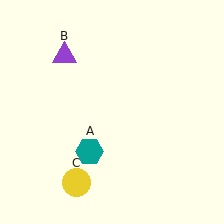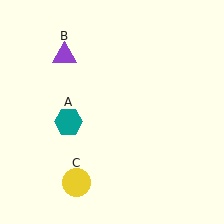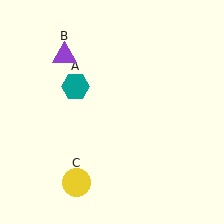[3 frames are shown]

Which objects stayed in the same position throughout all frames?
Purple triangle (object B) and yellow circle (object C) remained stationary.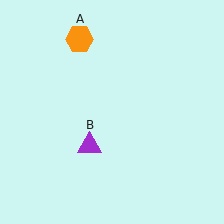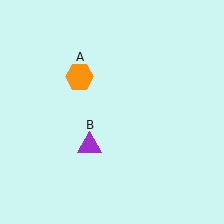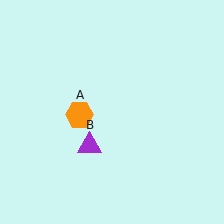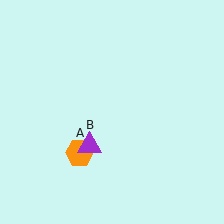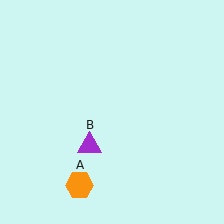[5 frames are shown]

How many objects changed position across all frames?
1 object changed position: orange hexagon (object A).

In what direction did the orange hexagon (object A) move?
The orange hexagon (object A) moved down.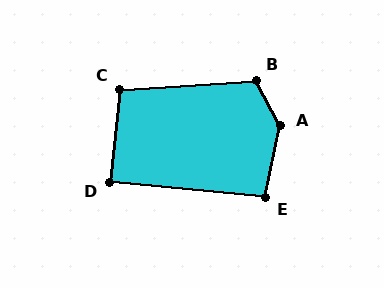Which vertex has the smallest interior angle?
D, at approximately 89 degrees.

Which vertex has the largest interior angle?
A, at approximately 140 degrees.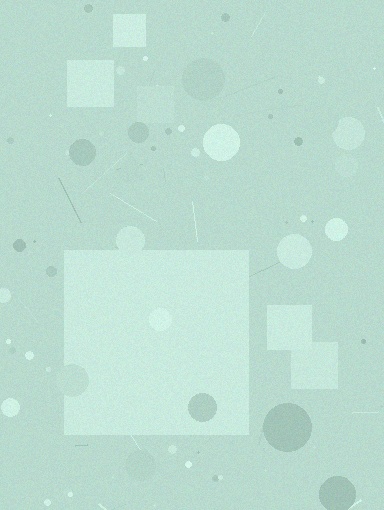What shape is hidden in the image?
A square is hidden in the image.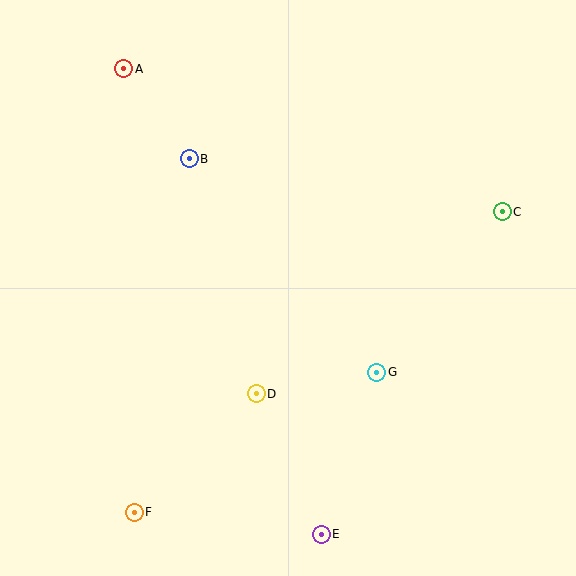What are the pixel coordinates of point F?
Point F is at (134, 512).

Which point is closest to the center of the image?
Point D at (256, 394) is closest to the center.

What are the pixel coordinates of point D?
Point D is at (256, 394).